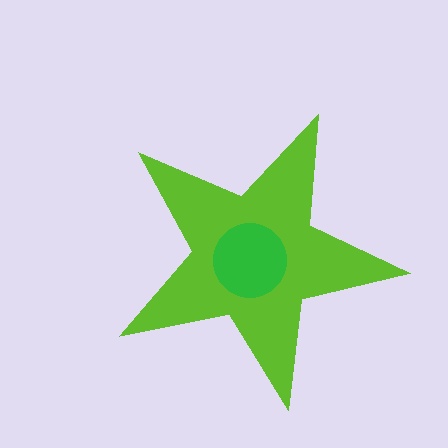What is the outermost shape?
The lime star.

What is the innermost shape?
The green circle.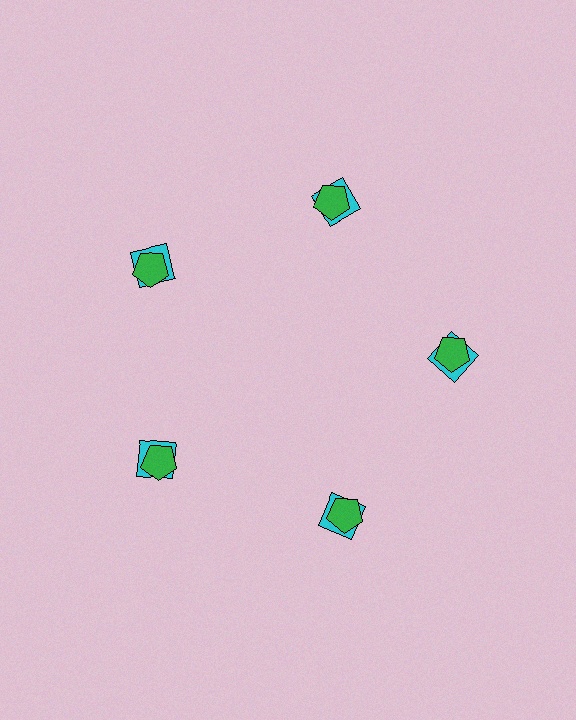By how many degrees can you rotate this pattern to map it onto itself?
The pattern maps onto itself every 72 degrees of rotation.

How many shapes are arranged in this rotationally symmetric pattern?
There are 10 shapes, arranged in 5 groups of 2.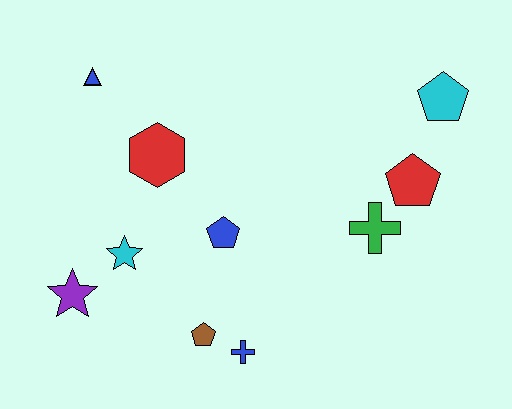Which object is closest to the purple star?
The cyan star is closest to the purple star.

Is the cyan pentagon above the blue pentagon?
Yes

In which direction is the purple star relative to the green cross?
The purple star is to the left of the green cross.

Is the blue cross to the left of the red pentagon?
Yes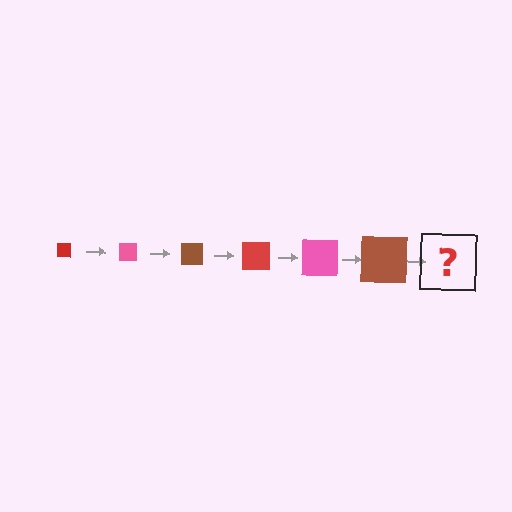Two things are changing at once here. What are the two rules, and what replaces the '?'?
The two rules are that the square grows larger each step and the color cycles through red, pink, and brown. The '?' should be a red square, larger than the previous one.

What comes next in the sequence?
The next element should be a red square, larger than the previous one.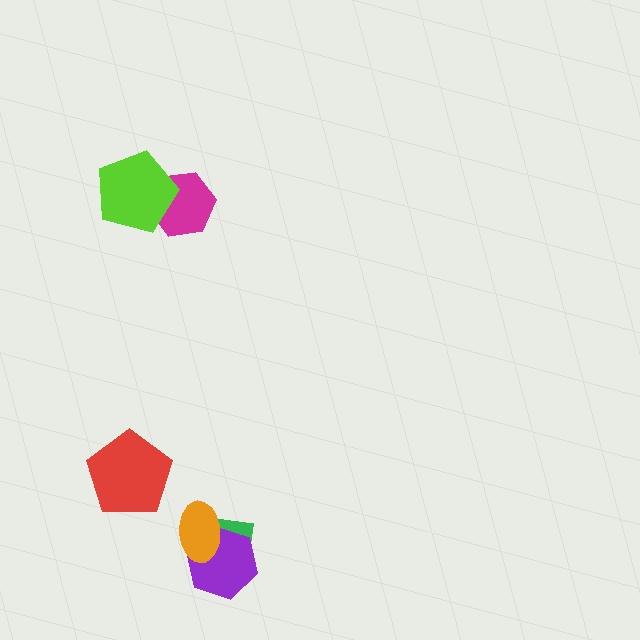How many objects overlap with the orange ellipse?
2 objects overlap with the orange ellipse.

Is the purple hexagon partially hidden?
Yes, it is partially covered by another shape.